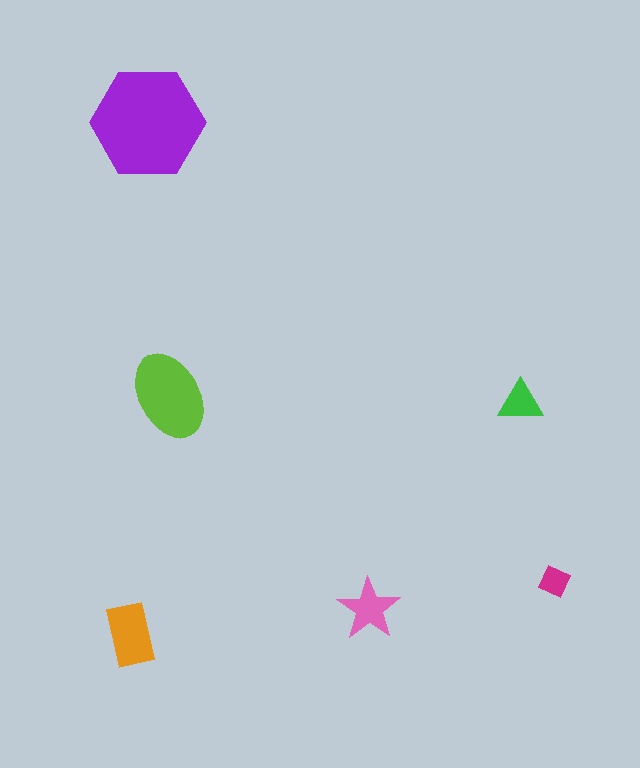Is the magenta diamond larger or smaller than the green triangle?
Smaller.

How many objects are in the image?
There are 6 objects in the image.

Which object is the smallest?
The magenta diamond.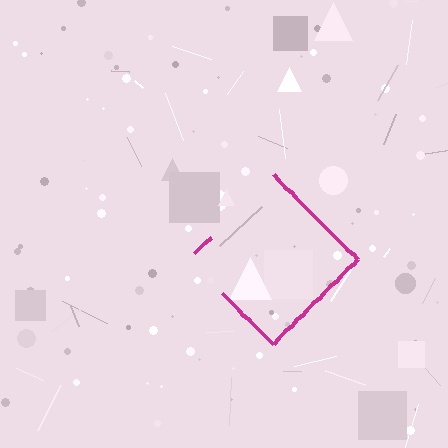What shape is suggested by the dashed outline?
The dashed outline suggests a diamond.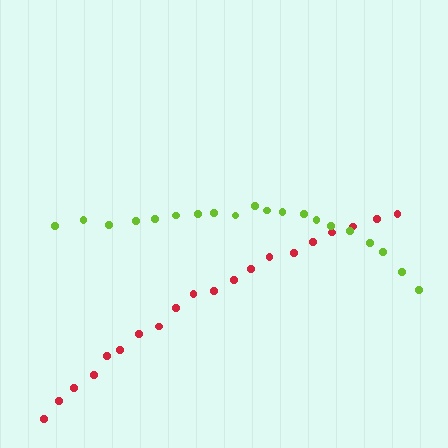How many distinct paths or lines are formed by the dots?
There are 2 distinct paths.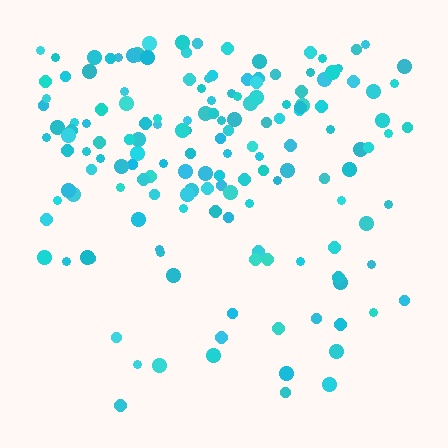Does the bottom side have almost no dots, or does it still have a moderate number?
Still a moderate number, just noticeably fewer than the top.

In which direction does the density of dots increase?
From bottom to top, with the top side densest.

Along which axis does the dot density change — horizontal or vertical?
Vertical.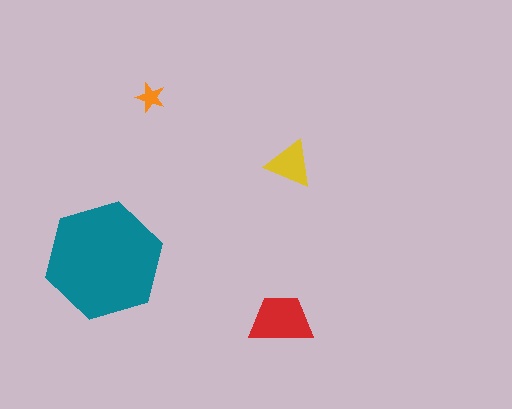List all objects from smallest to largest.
The orange star, the yellow triangle, the red trapezoid, the teal hexagon.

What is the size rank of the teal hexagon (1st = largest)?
1st.